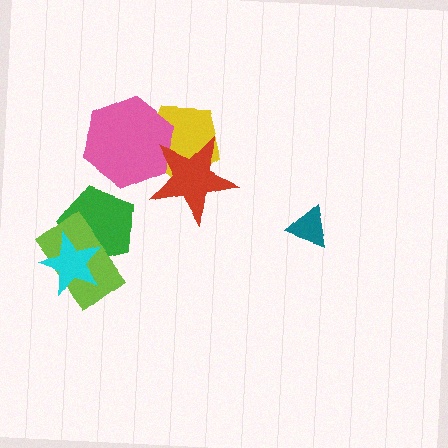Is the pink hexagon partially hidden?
Yes, it is partially covered by another shape.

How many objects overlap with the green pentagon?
2 objects overlap with the green pentagon.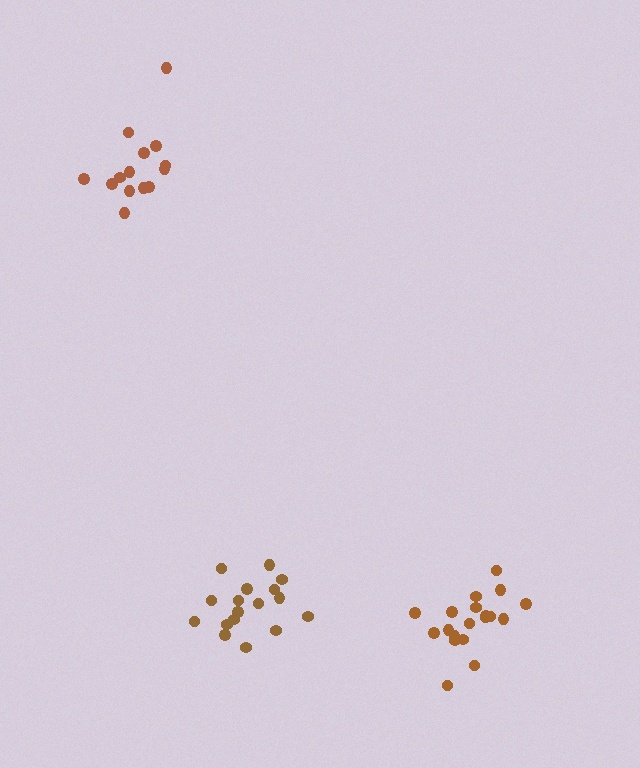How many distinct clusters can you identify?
There are 3 distinct clusters.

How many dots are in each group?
Group 1: 14 dots, Group 2: 19 dots, Group 3: 17 dots (50 total).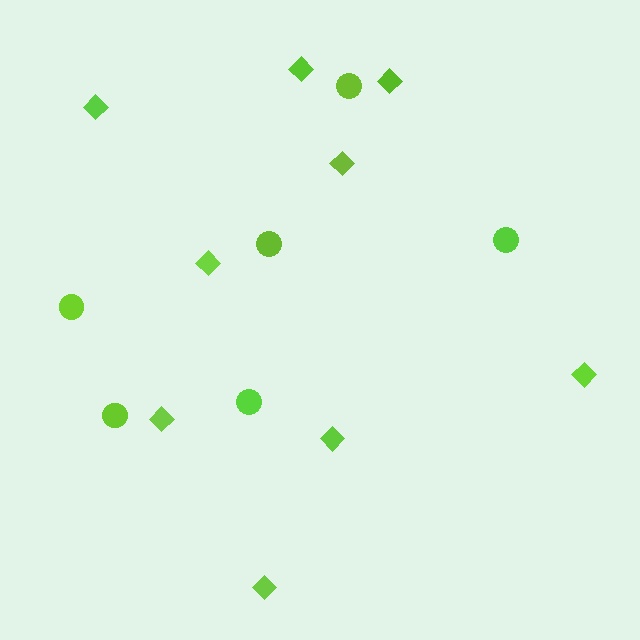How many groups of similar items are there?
There are 2 groups: one group of diamonds (9) and one group of circles (6).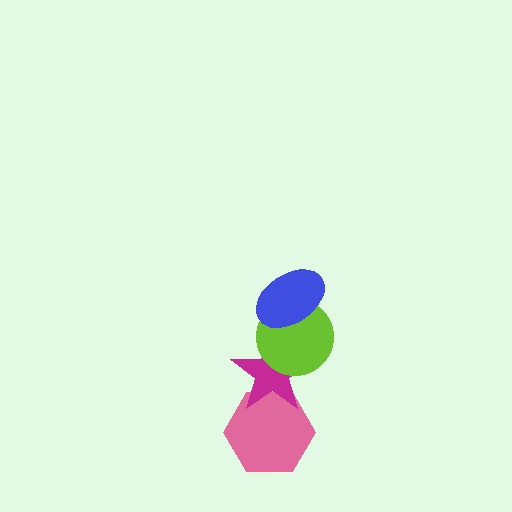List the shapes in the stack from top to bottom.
From top to bottom: the blue ellipse, the lime circle, the magenta star, the pink hexagon.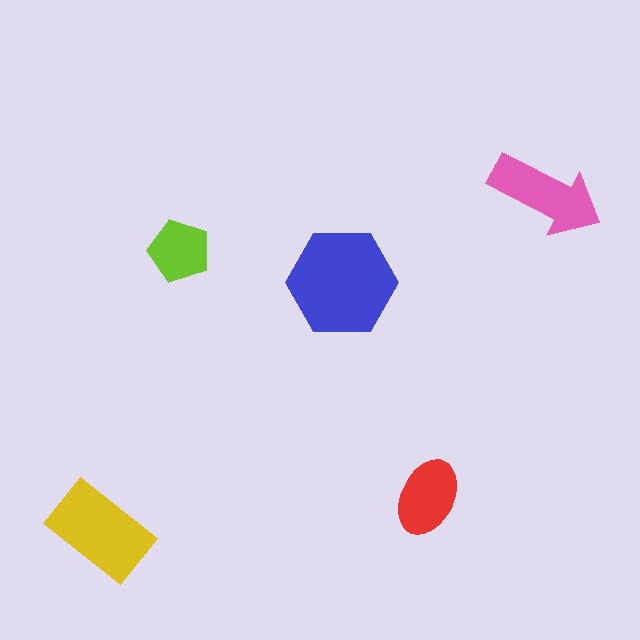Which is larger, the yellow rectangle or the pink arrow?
The yellow rectangle.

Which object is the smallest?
The lime pentagon.